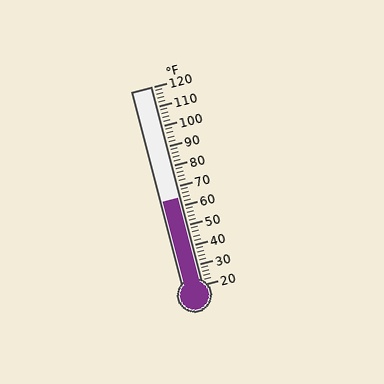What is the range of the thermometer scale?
The thermometer scale ranges from 20°F to 120°F.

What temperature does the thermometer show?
The thermometer shows approximately 64°F.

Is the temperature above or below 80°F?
The temperature is below 80°F.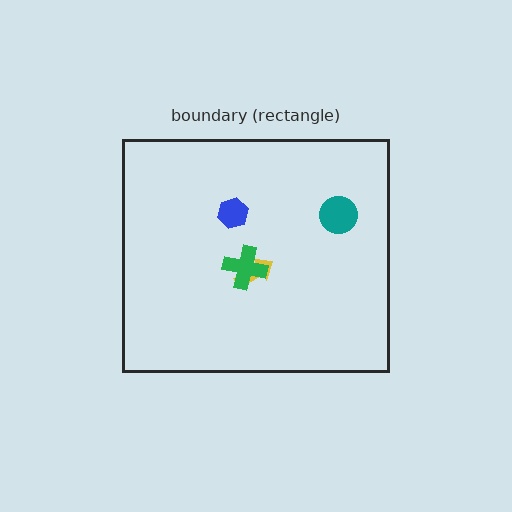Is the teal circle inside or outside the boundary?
Inside.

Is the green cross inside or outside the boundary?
Inside.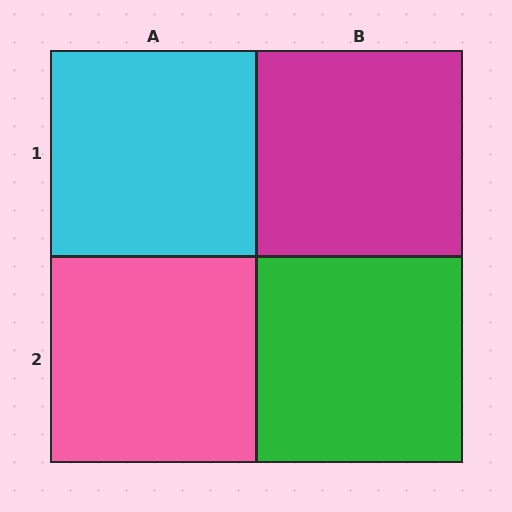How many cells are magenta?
1 cell is magenta.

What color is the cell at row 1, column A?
Cyan.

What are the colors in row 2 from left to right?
Pink, green.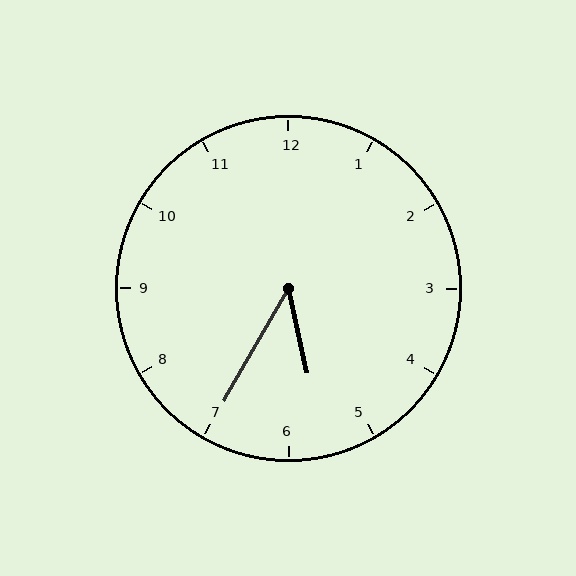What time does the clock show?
5:35.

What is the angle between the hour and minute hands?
Approximately 42 degrees.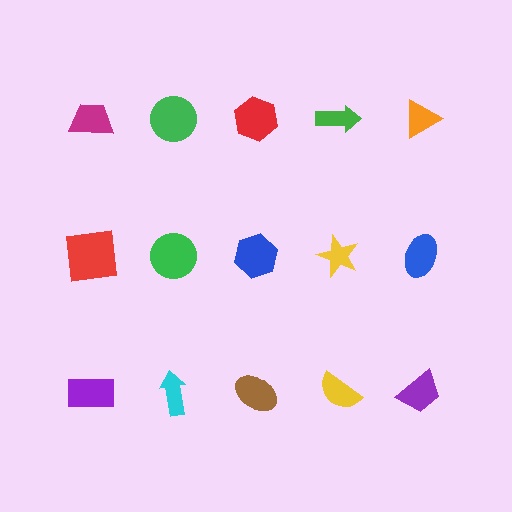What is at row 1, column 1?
A magenta trapezoid.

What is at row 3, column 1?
A purple rectangle.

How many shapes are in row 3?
5 shapes.